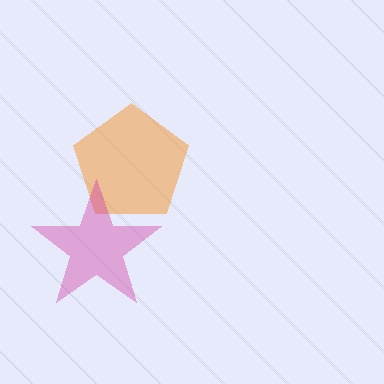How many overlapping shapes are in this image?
There are 2 overlapping shapes in the image.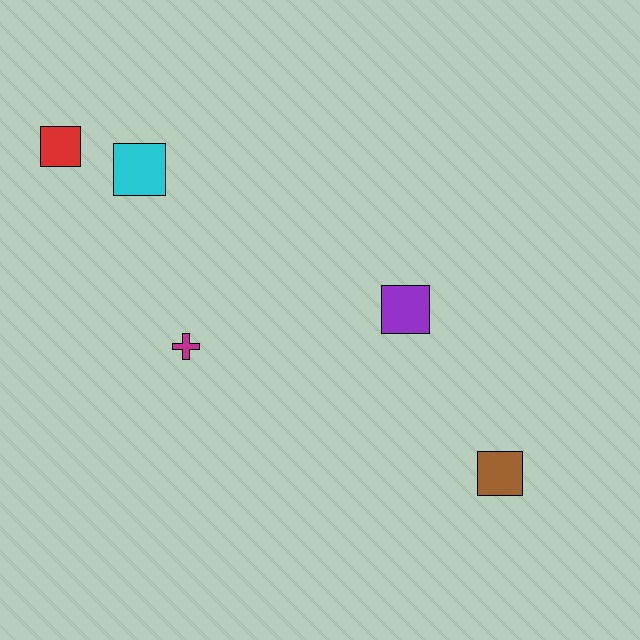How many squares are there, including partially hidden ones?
There are 4 squares.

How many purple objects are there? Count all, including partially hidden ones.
There is 1 purple object.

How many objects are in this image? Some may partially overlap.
There are 5 objects.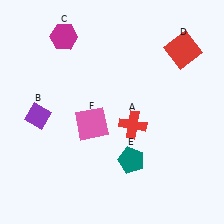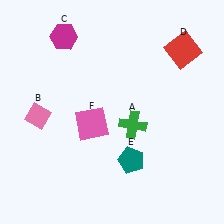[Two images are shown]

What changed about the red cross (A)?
In Image 1, A is red. In Image 2, it changed to green.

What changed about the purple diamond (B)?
In Image 1, B is purple. In Image 2, it changed to pink.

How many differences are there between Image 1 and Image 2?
There are 2 differences between the two images.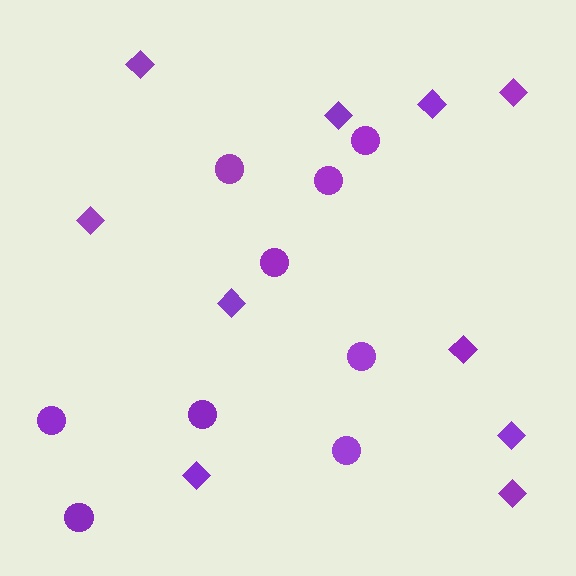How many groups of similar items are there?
There are 2 groups: one group of circles (9) and one group of diamonds (10).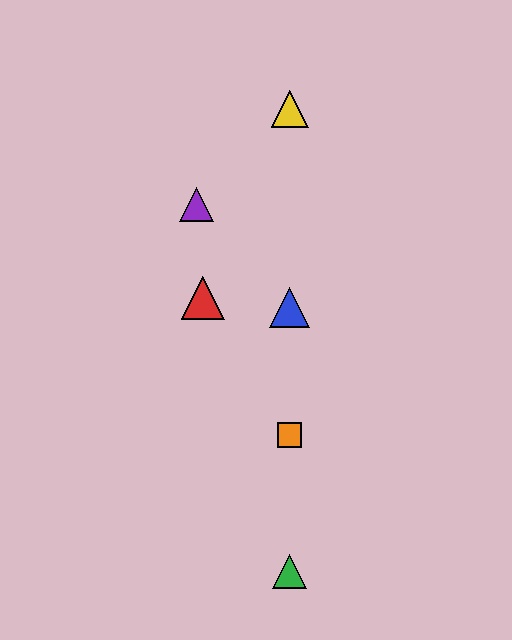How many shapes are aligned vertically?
4 shapes (the blue triangle, the green triangle, the yellow triangle, the orange square) are aligned vertically.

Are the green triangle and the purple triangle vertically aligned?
No, the green triangle is at x≈290 and the purple triangle is at x≈197.